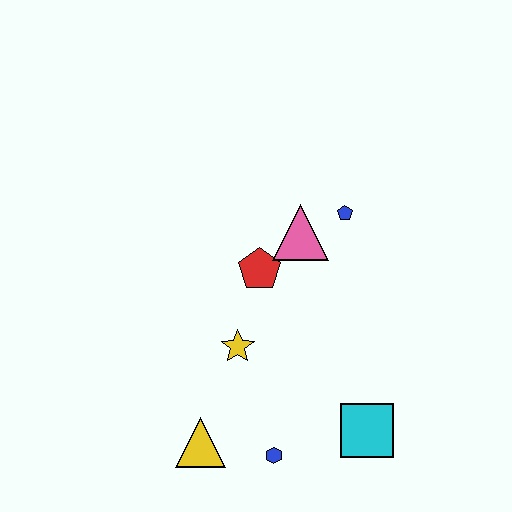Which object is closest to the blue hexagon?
The yellow triangle is closest to the blue hexagon.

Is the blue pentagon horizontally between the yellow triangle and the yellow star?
No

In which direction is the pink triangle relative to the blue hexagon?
The pink triangle is above the blue hexagon.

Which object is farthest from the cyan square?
The blue pentagon is farthest from the cyan square.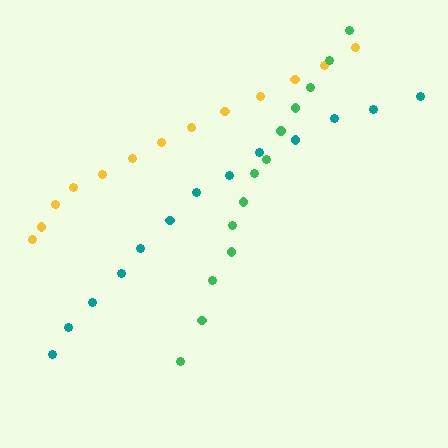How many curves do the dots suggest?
There are 3 distinct paths.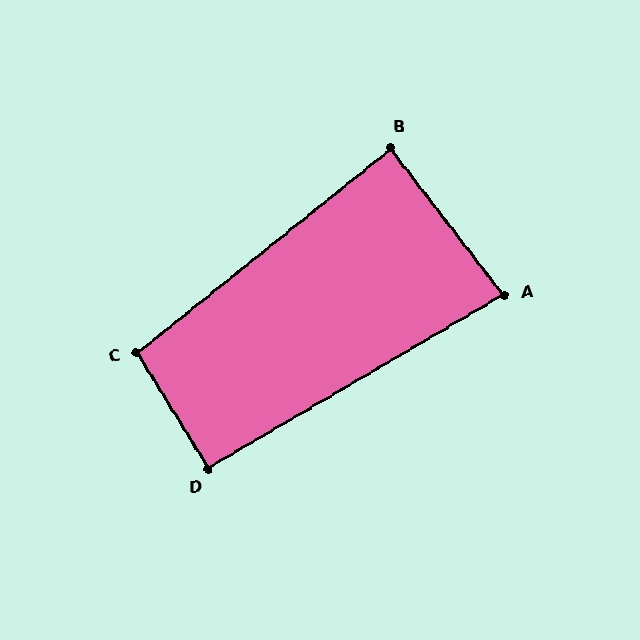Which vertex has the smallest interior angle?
A, at approximately 83 degrees.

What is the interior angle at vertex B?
Approximately 89 degrees (approximately right).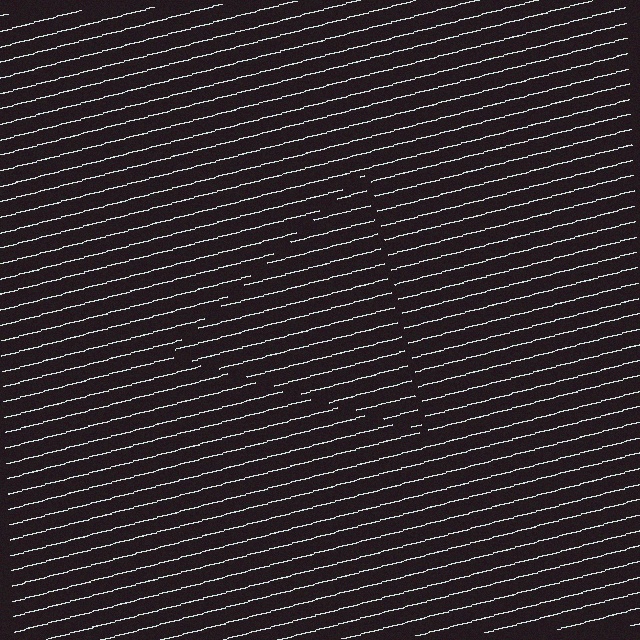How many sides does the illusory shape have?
3 sides — the line-ends trace a triangle.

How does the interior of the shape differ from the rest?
The interior of the shape contains the same grating, shifted by half a period — the contour is defined by the phase discontinuity where line-ends from the inner and outer gratings abut.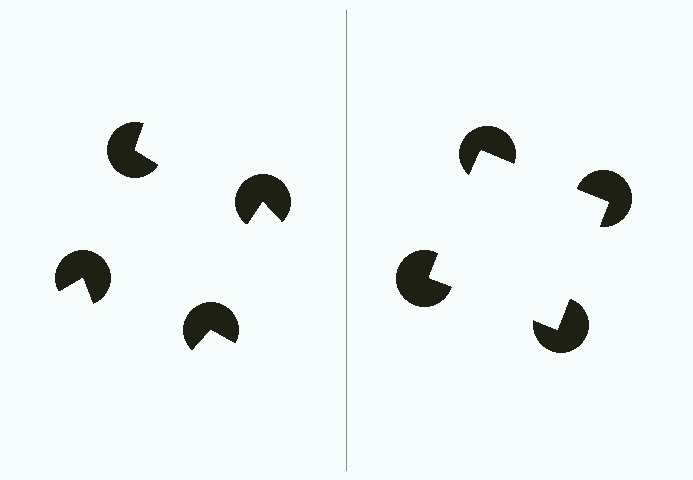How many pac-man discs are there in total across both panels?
8 — 4 on each side.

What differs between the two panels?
The pac-man discs are positioned identically on both sides; only the wedge orientations differ. On the right they align to a square; on the left they are misaligned.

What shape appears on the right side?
An illusory square.